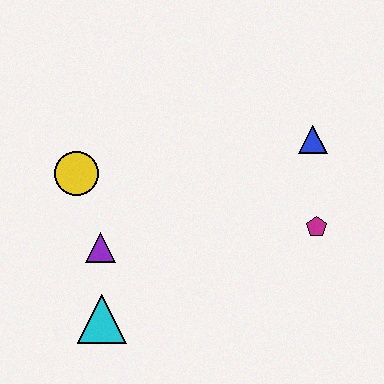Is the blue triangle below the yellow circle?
No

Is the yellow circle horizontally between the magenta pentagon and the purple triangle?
No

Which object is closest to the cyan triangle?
The purple triangle is closest to the cyan triangle.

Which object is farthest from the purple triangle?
The blue triangle is farthest from the purple triangle.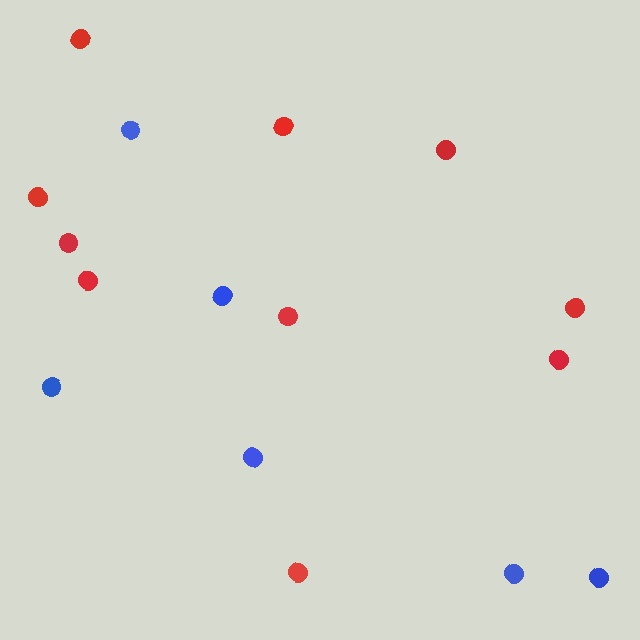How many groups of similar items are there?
There are 2 groups: one group of red circles (10) and one group of blue circles (6).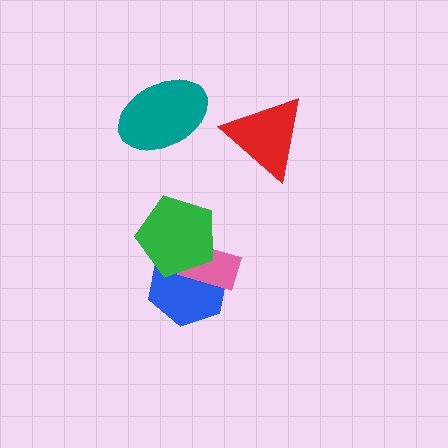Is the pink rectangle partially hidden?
Yes, it is partially covered by another shape.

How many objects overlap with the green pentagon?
2 objects overlap with the green pentagon.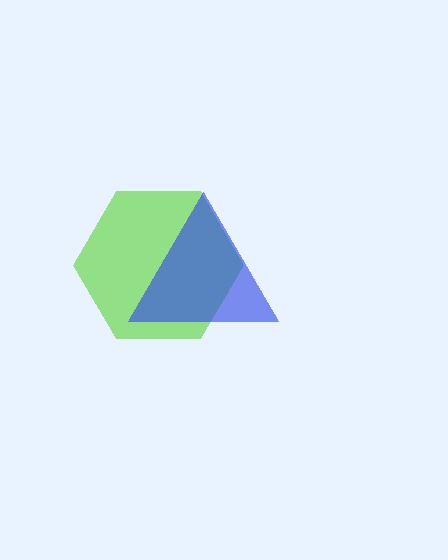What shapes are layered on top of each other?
The layered shapes are: a lime hexagon, a blue triangle.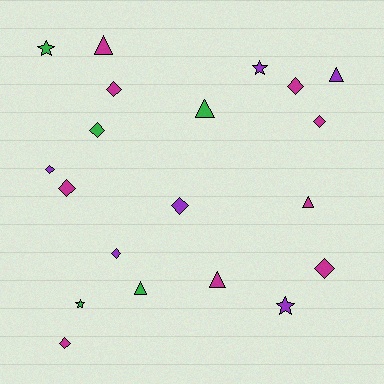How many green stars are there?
There are 2 green stars.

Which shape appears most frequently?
Diamond, with 10 objects.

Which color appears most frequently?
Magenta, with 9 objects.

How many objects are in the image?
There are 20 objects.